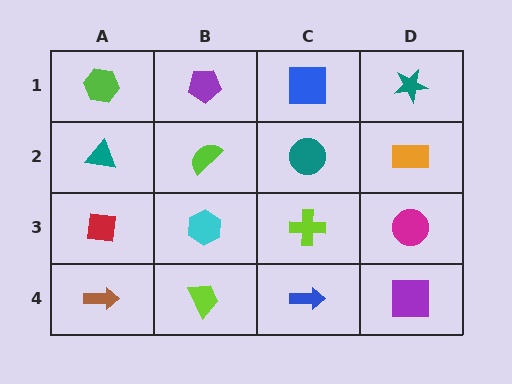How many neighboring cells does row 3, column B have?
4.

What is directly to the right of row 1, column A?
A purple pentagon.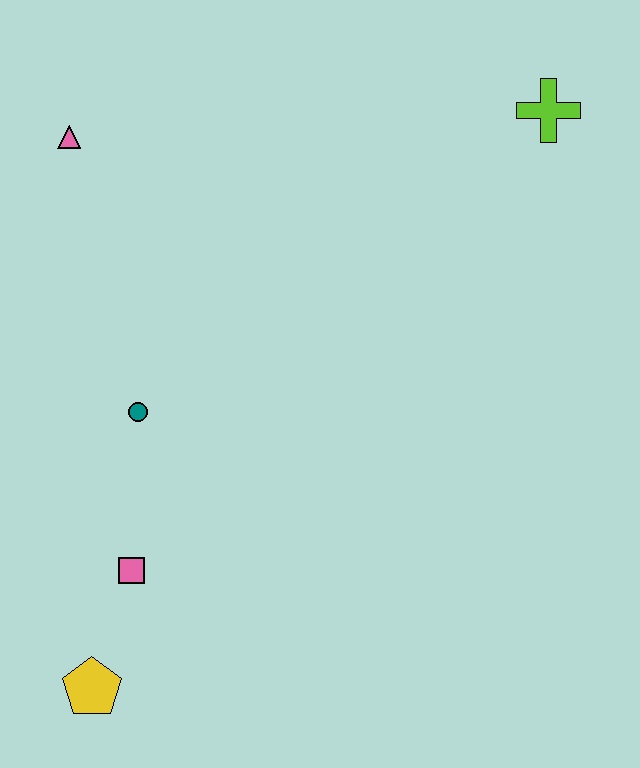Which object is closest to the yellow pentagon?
The pink square is closest to the yellow pentagon.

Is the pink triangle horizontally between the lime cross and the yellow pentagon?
No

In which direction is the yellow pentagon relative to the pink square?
The yellow pentagon is below the pink square.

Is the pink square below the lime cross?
Yes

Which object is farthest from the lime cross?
The yellow pentagon is farthest from the lime cross.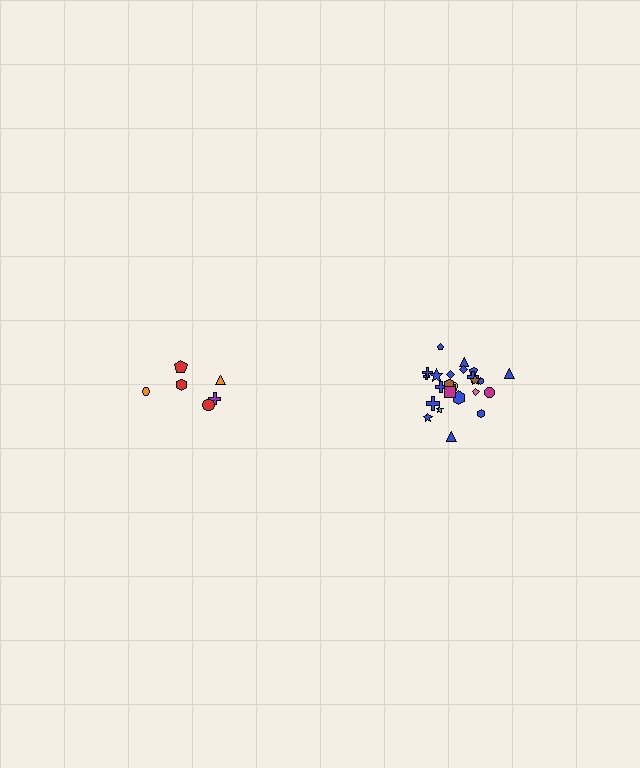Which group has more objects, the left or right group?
The right group.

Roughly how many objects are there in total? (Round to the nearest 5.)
Roughly 30 objects in total.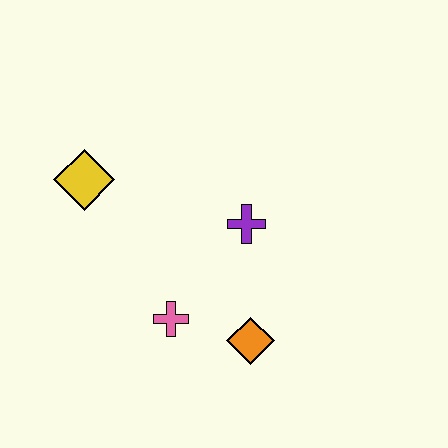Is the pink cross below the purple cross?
Yes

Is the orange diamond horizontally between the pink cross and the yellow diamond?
No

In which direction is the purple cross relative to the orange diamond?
The purple cross is above the orange diamond.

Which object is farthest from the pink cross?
The yellow diamond is farthest from the pink cross.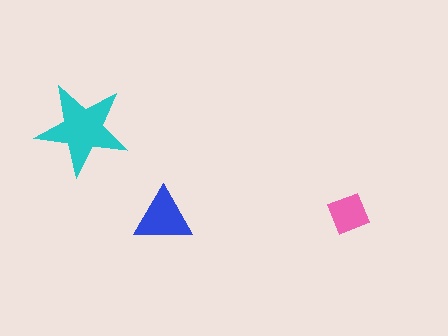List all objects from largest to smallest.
The cyan star, the blue triangle, the pink diamond.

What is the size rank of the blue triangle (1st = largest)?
2nd.